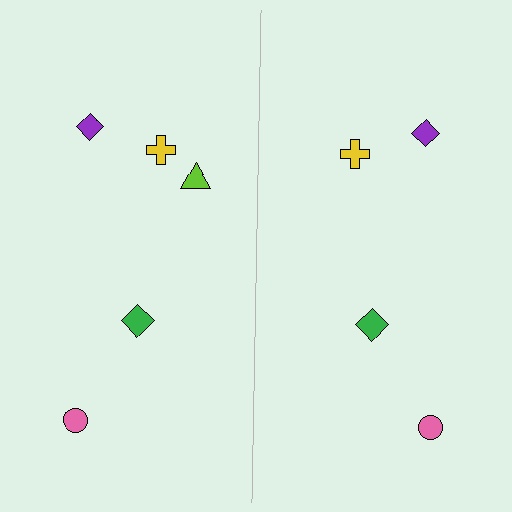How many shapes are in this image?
There are 9 shapes in this image.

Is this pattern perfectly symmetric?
No, the pattern is not perfectly symmetric. A lime triangle is missing from the right side.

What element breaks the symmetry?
A lime triangle is missing from the right side.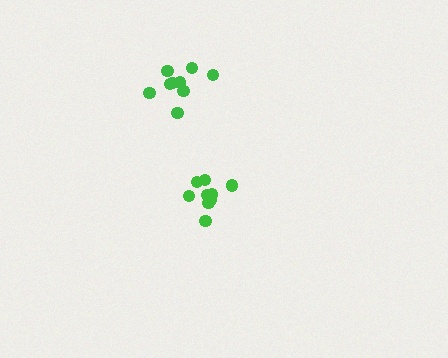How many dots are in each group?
Group 1: 9 dots, Group 2: 10 dots (19 total).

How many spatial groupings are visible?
There are 2 spatial groupings.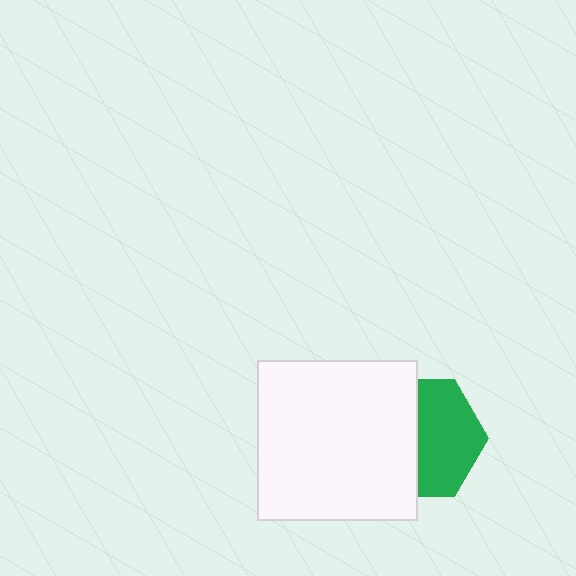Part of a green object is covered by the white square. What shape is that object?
It is a hexagon.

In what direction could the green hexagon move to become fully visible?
The green hexagon could move right. That would shift it out from behind the white square entirely.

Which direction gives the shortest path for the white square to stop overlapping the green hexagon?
Moving left gives the shortest separation.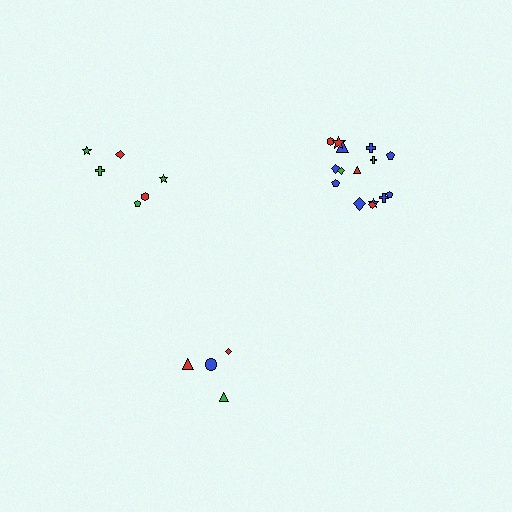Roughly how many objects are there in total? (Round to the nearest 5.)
Roughly 25 objects in total.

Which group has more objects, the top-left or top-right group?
The top-right group.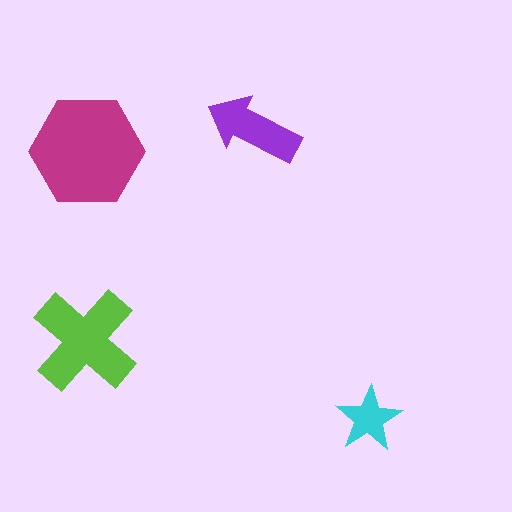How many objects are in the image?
There are 4 objects in the image.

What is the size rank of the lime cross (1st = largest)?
2nd.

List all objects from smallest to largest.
The cyan star, the purple arrow, the lime cross, the magenta hexagon.